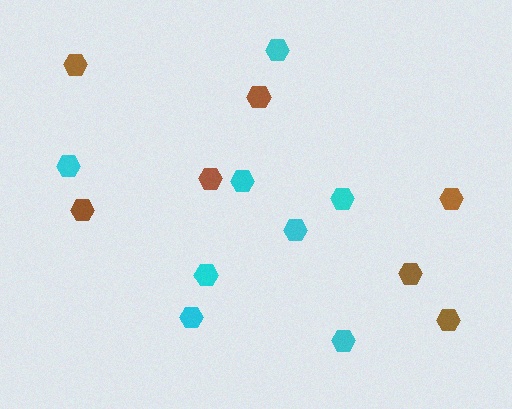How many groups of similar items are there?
There are 2 groups: one group of cyan hexagons (8) and one group of brown hexagons (7).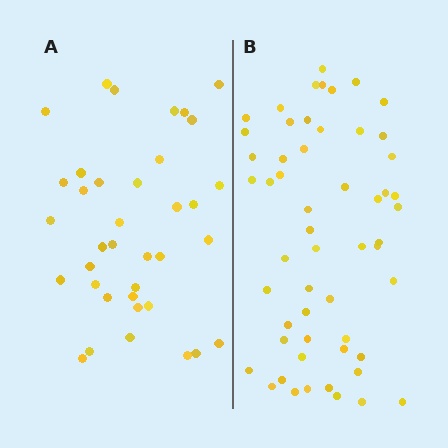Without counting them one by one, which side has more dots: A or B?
Region B (the right region) has more dots.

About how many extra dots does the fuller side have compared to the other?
Region B has approximately 20 more dots than region A.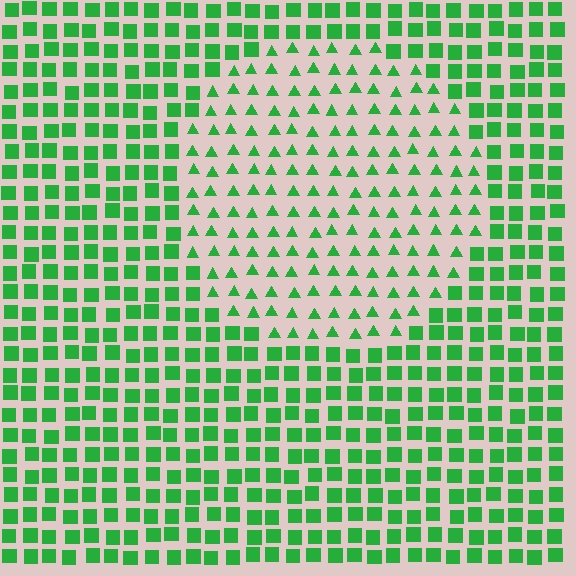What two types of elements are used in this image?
The image uses triangles inside the circle region and squares outside it.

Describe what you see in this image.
The image is filled with small green elements arranged in a uniform grid. A circle-shaped region contains triangles, while the surrounding area contains squares. The boundary is defined purely by the change in element shape.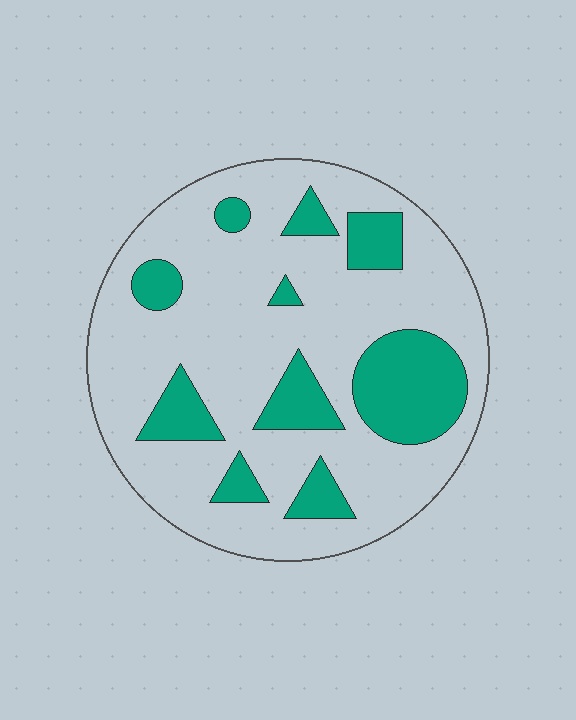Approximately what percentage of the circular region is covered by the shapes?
Approximately 25%.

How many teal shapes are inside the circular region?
10.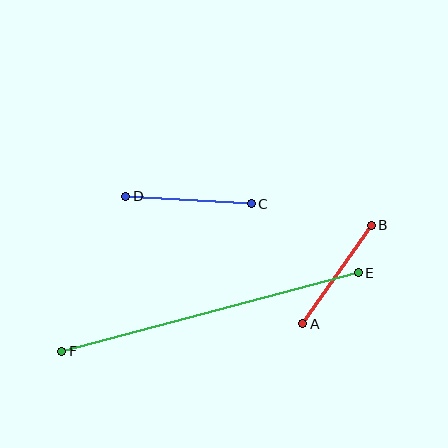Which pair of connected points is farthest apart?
Points E and F are farthest apart.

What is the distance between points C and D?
The distance is approximately 126 pixels.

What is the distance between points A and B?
The distance is approximately 120 pixels.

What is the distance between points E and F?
The distance is approximately 307 pixels.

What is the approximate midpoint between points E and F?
The midpoint is at approximately (210, 312) pixels.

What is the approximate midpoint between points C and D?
The midpoint is at approximately (188, 200) pixels.